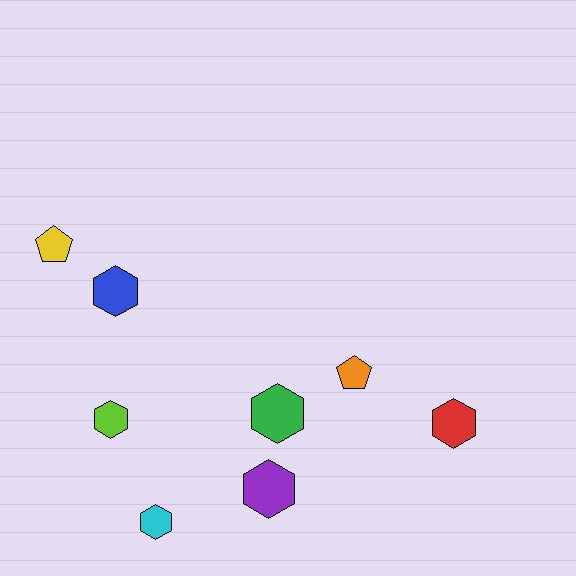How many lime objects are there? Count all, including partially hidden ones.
There is 1 lime object.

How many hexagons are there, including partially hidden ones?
There are 6 hexagons.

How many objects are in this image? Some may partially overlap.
There are 8 objects.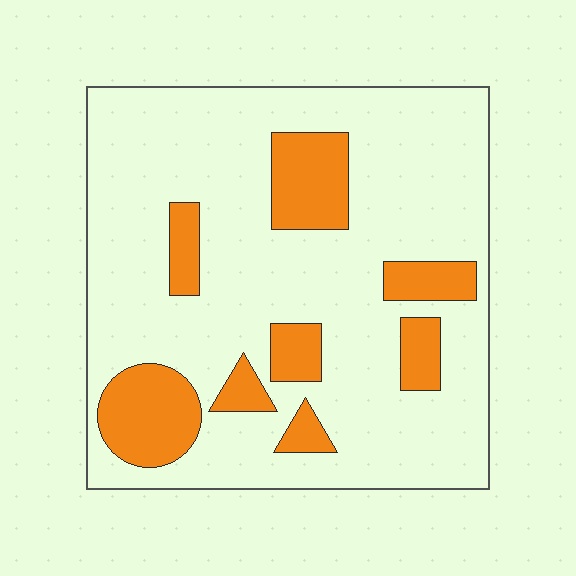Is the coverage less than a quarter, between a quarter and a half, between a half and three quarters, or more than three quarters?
Less than a quarter.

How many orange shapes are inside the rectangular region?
8.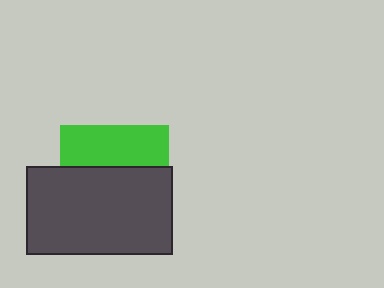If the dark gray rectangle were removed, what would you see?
You would see the complete green square.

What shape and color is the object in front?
The object in front is a dark gray rectangle.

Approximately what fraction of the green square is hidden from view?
Roughly 63% of the green square is hidden behind the dark gray rectangle.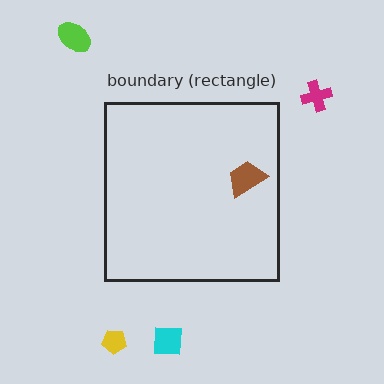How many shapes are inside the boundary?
1 inside, 4 outside.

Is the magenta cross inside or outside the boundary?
Outside.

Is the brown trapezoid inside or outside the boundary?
Inside.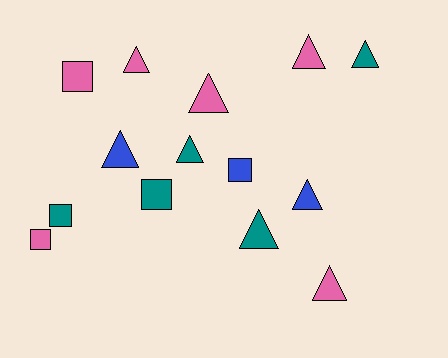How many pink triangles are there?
There are 4 pink triangles.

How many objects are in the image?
There are 14 objects.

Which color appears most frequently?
Pink, with 6 objects.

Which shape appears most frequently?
Triangle, with 9 objects.